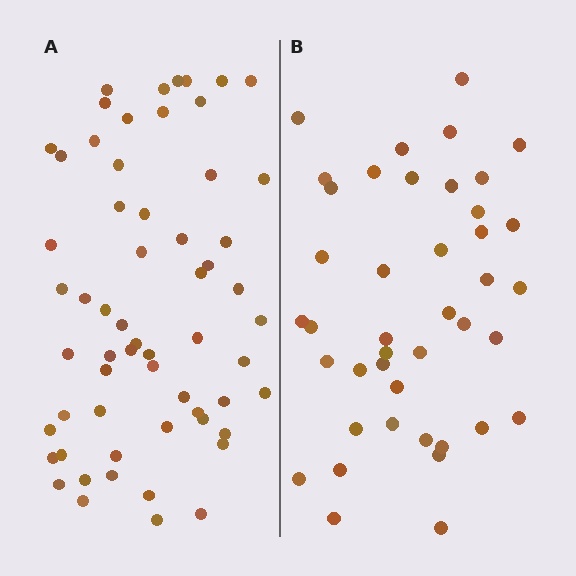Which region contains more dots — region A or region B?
Region A (the left region) has more dots.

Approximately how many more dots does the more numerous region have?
Region A has approximately 20 more dots than region B.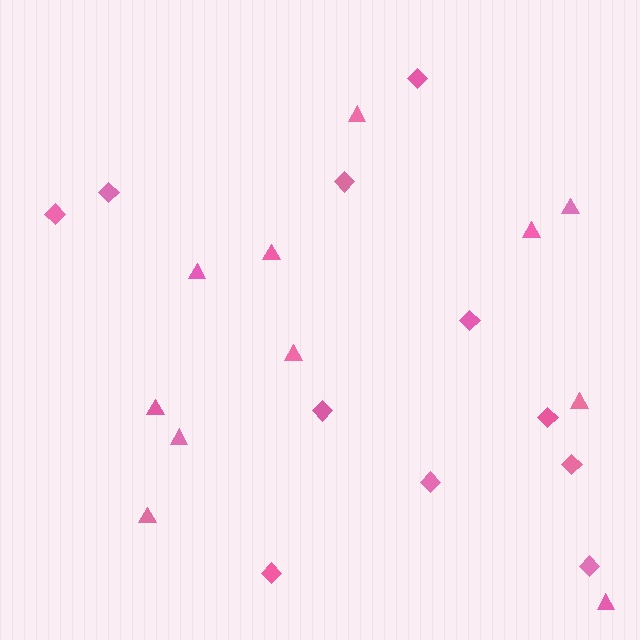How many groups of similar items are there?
There are 2 groups: one group of triangles (11) and one group of diamonds (11).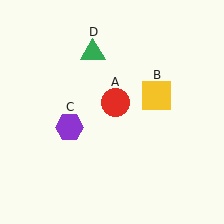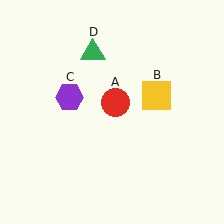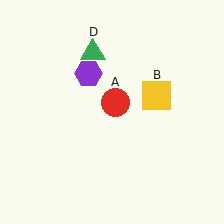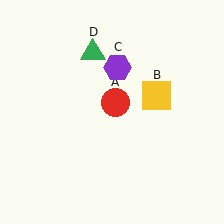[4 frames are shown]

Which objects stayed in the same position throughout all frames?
Red circle (object A) and yellow square (object B) and green triangle (object D) remained stationary.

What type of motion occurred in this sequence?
The purple hexagon (object C) rotated clockwise around the center of the scene.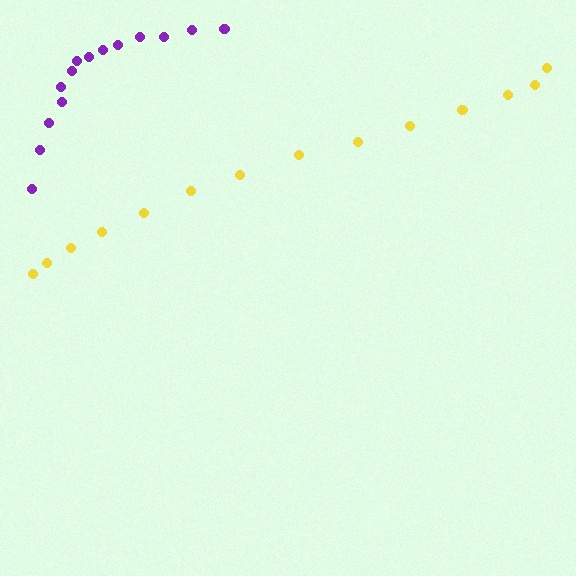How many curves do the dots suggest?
There are 2 distinct paths.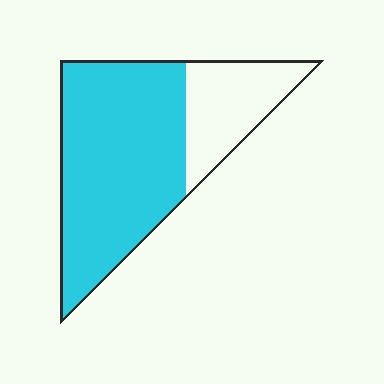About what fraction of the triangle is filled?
About three quarters (3/4).